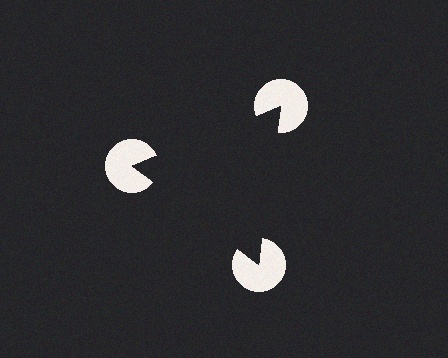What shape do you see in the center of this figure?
An illusory triangle — its edges are inferred from the aligned wedge cuts in the pac-man discs, not physically drawn.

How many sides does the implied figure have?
3 sides.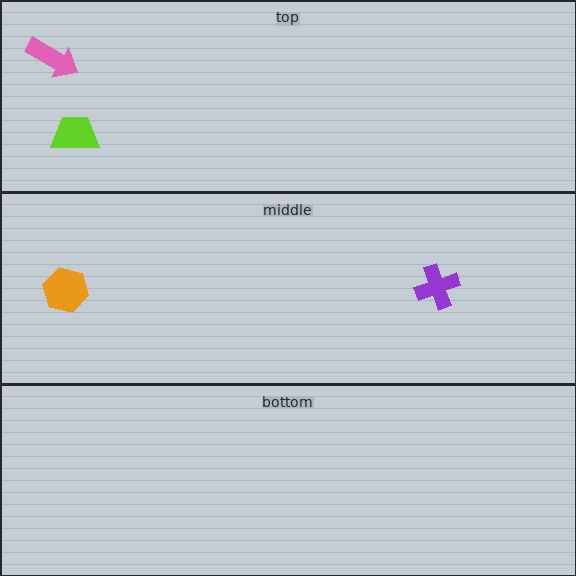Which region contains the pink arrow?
The top region.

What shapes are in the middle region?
The orange hexagon, the purple cross.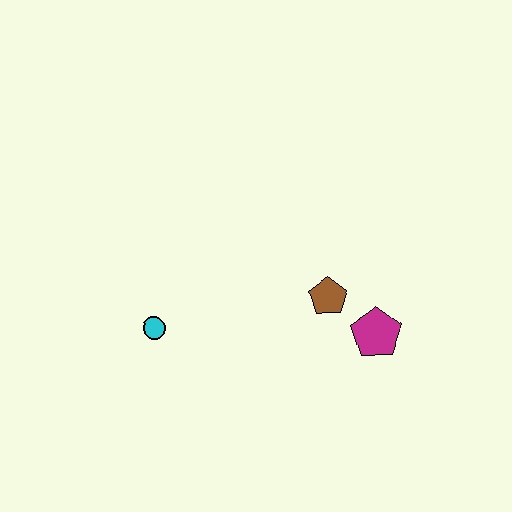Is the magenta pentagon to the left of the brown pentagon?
No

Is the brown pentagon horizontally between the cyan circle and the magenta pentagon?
Yes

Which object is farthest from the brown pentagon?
The cyan circle is farthest from the brown pentagon.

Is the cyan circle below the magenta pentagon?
No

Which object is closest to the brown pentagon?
The magenta pentagon is closest to the brown pentagon.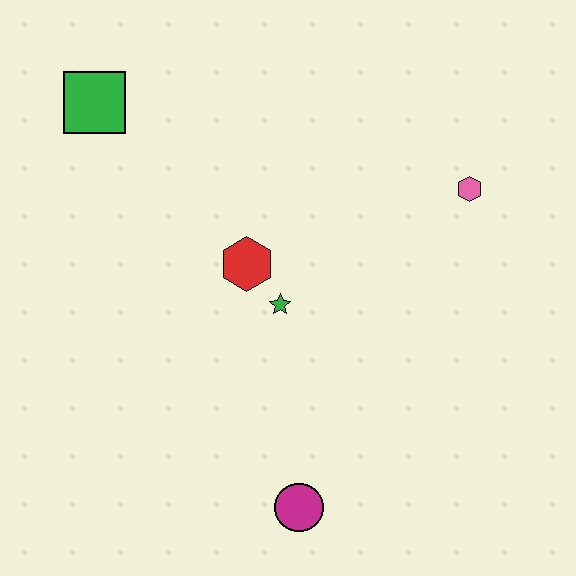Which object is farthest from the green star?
The green square is farthest from the green star.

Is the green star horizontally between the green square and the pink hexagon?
Yes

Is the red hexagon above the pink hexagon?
No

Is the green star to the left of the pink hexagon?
Yes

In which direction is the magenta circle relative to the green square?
The magenta circle is below the green square.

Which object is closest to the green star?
The red hexagon is closest to the green star.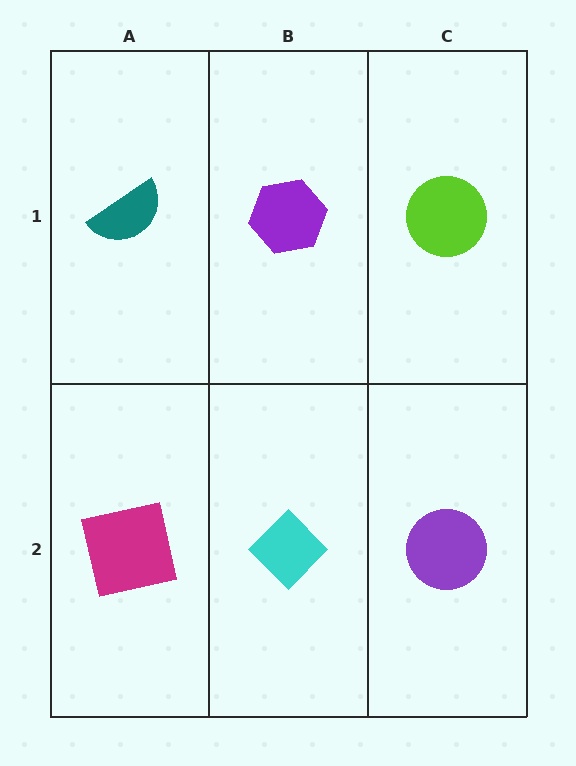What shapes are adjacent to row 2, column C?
A lime circle (row 1, column C), a cyan diamond (row 2, column B).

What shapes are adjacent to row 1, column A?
A magenta square (row 2, column A), a purple hexagon (row 1, column B).